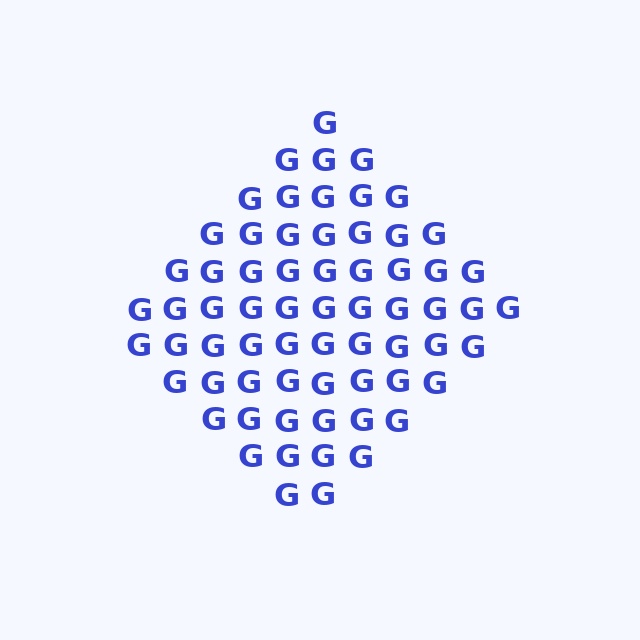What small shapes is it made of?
It is made of small letter G's.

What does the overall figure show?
The overall figure shows a diamond.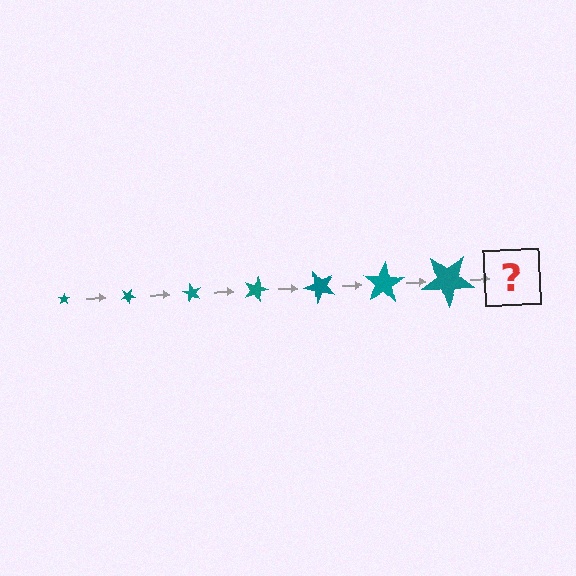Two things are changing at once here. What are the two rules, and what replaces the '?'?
The two rules are that the star grows larger each step and it rotates 30 degrees each step. The '?' should be a star, larger than the previous one and rotated 210 degrees from the start.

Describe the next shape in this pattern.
It should be a star, larger than the previous one and rotated 210 degrees from the start.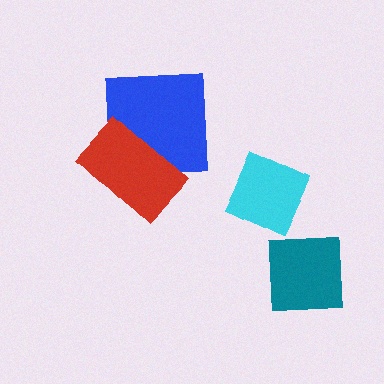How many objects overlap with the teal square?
0 objects overlap with the teal square.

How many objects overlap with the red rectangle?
1 object overlaps with the red rectangle.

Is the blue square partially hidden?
Yes, it is partially covered by another shape.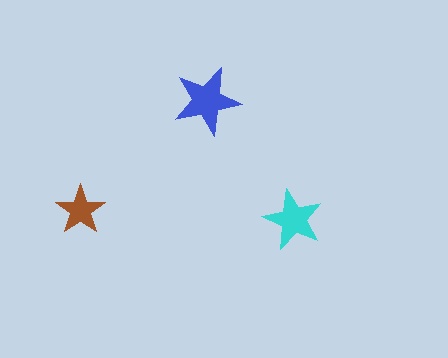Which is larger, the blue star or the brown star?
The blue one.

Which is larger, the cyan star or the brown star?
The cyan one.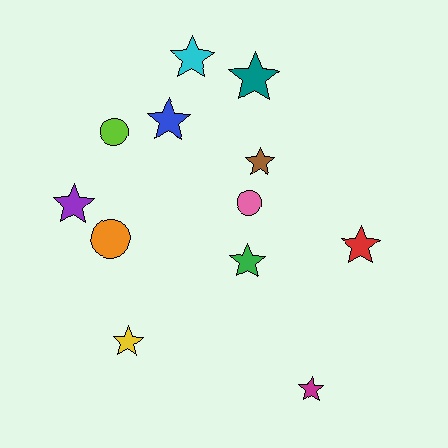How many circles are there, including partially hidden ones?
There are 3 circles.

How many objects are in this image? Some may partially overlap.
There are 12 objects.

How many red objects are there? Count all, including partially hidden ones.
There is 1 red object.